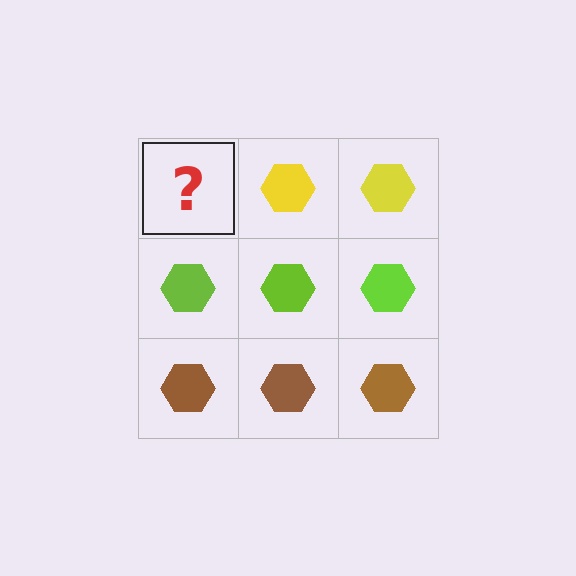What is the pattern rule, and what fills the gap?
The rule is that each row has a consistent color. The gap should be filled with a yellow hexagon.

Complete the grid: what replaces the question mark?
The question mark should be replaced with a yellow hexagon.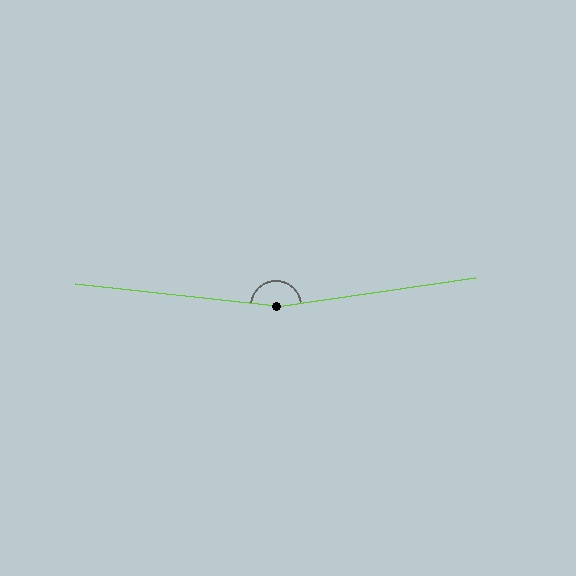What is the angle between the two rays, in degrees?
Approximately 166 degrees.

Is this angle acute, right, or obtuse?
It is obtuse.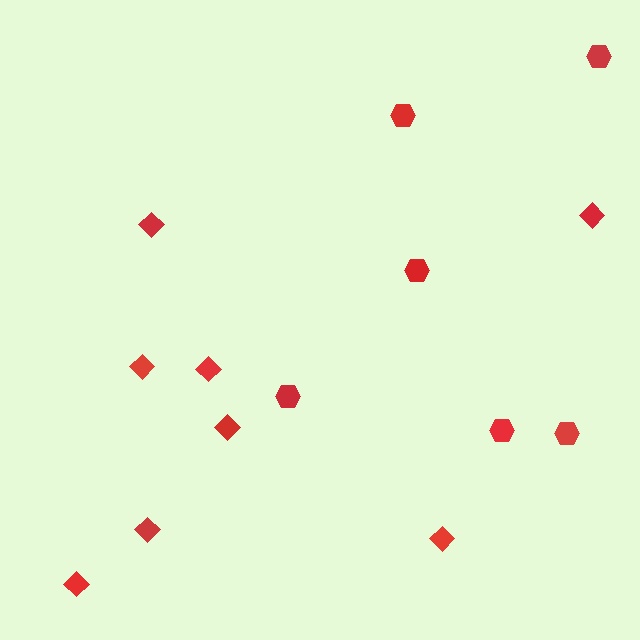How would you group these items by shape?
There are 2 groups: one group of diamonds (8) and one group of hexagons (6).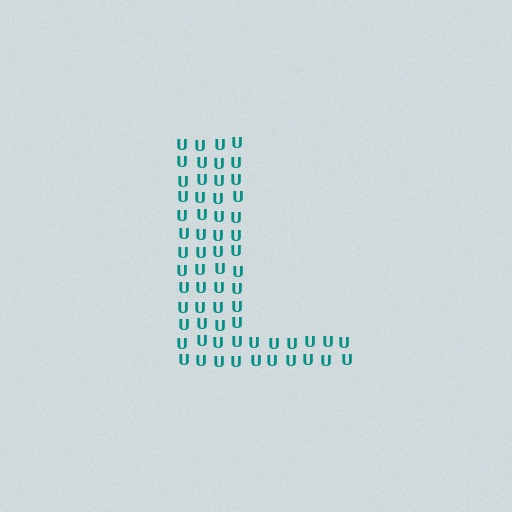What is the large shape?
The large shape is the letter L.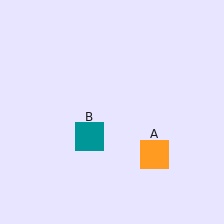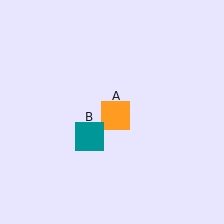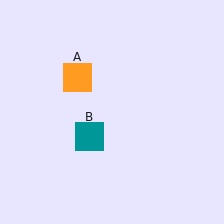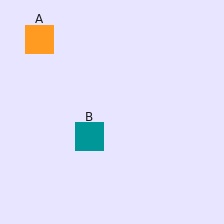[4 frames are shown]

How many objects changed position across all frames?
1 object changed position: orange square (object A).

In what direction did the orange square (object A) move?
The orange square (object A) moved up and to the left.